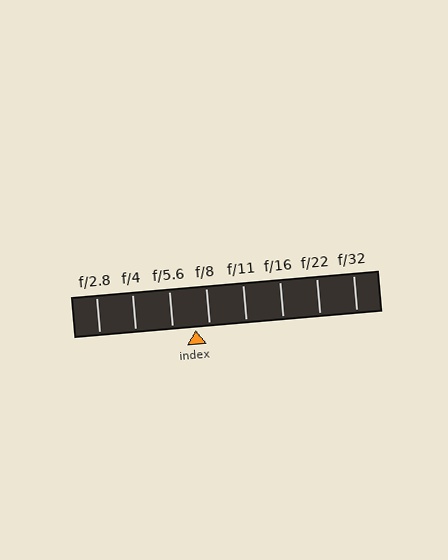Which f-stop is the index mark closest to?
The index mark is closest to f/8.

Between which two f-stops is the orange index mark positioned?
The index mark is between f/5.6 and f/8.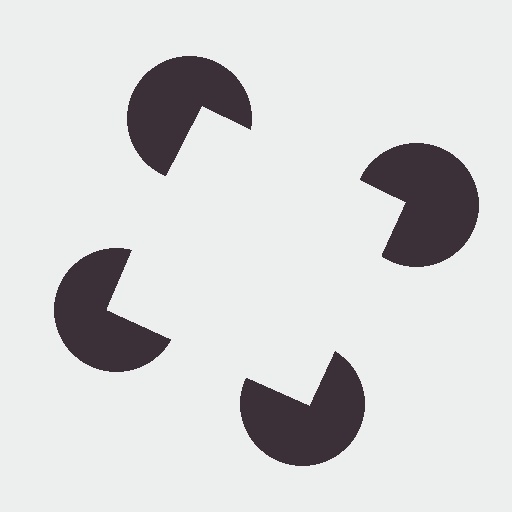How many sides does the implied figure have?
4 sides.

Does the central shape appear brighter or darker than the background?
It typically appears slightly brighter than the background, even though no actual brightness change is drawn.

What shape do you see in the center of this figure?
An illusory square — its edges are inferred from the aligned wedge cuts in the pac-man discs, not physically drawn.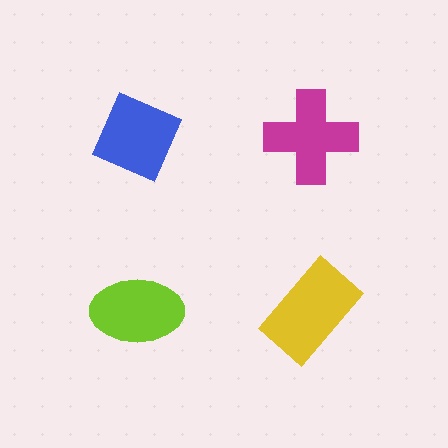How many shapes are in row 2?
2 shapes.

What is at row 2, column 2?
A yellow rectangle.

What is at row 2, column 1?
A lime ellipse.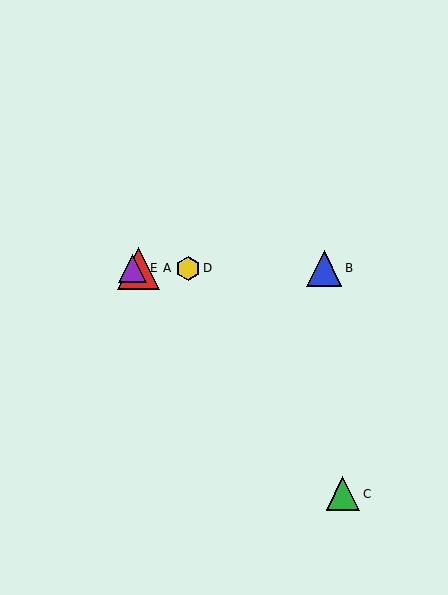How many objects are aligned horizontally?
4 objects (A, B, D, E) are aligned horizontally.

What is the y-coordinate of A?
Object A is at y≈268.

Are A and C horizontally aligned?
No, A is at y≈268 and C is at y≈494.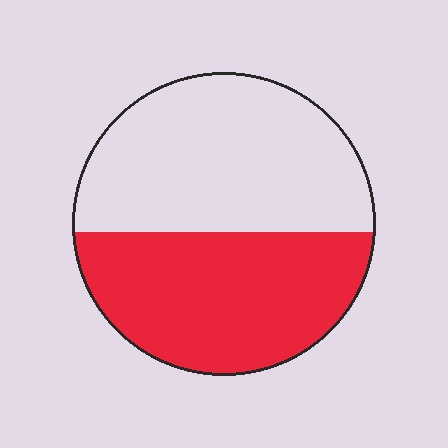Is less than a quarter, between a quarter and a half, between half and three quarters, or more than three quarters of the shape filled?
Between a quarter and a half.